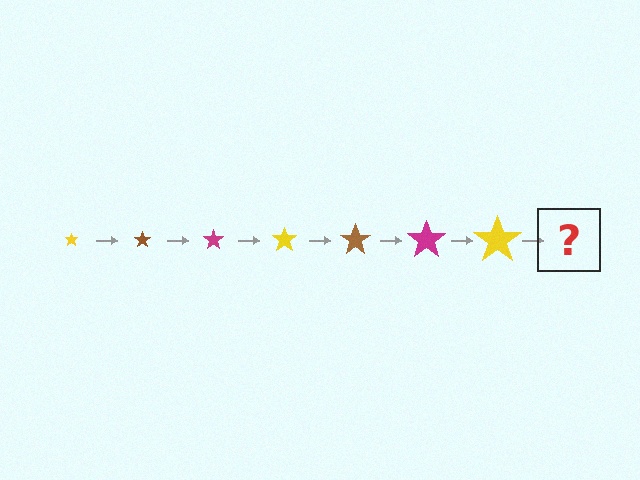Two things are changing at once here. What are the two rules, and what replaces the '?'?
The two rules are that the star grows larger each step and the color cycles through yellow, brown, and magenta. The '?' should be a brown star, larger than the previous one.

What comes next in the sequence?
The next element should be a brown star, larger than the previous one.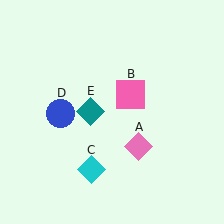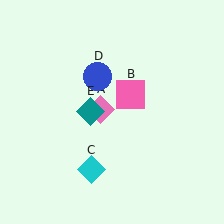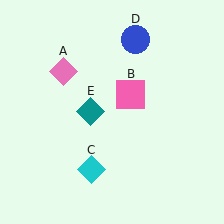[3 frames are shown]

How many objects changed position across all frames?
2 objects changed position: pink diamond (object A), blue circle (object D).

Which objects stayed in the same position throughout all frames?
Pink square (object B) and cyan diamond (object C) and teal diamond (object E) remained stationary.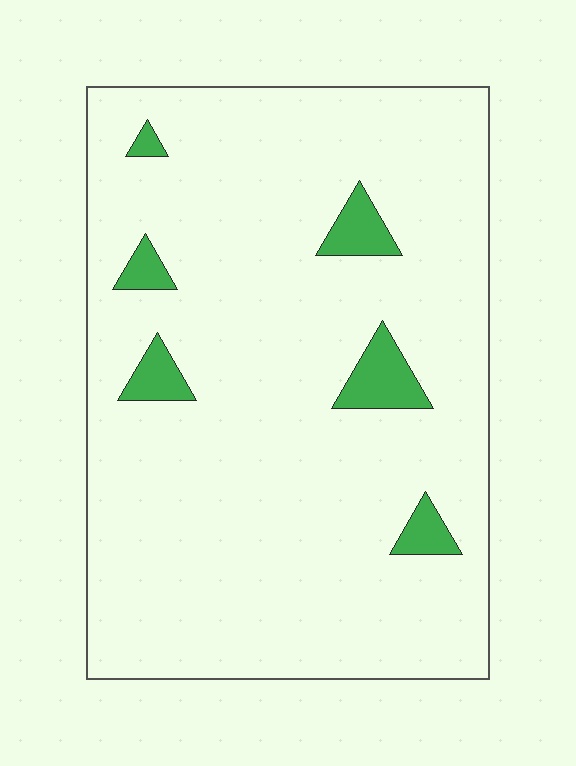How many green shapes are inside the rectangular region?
6.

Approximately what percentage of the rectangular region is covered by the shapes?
Approximately 5%.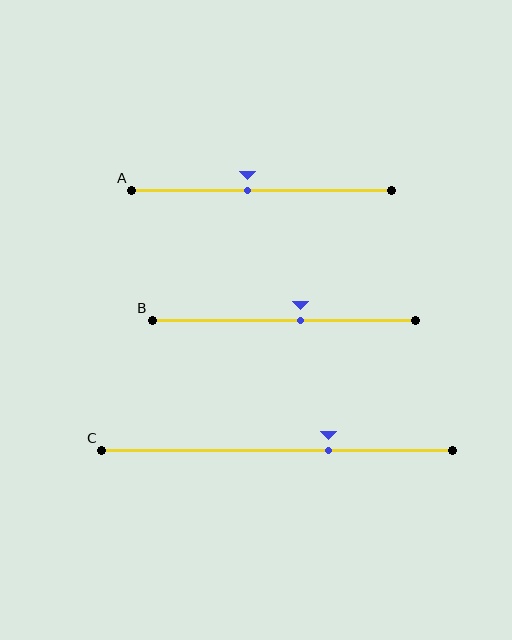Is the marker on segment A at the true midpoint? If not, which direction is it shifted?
No, the marker on segment A is shifted to the left by about 6% of the segment length.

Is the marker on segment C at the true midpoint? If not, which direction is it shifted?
No, the marker on segment C is shifted to the right by about 15% of the segment length.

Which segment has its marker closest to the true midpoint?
Segment A has its marker closest to the true midpoint.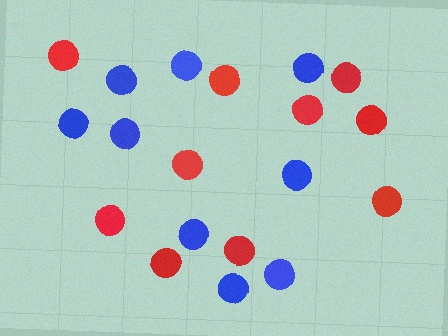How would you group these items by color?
There are 2 groups: one group of red circles (10) and one group of blue circles (9).